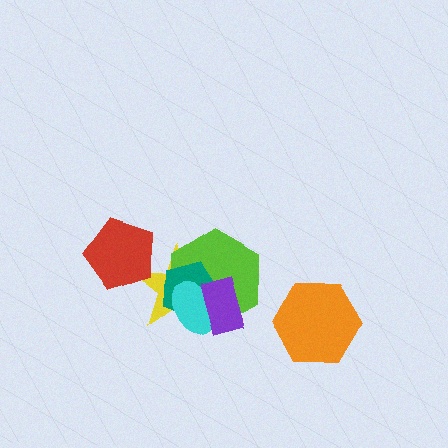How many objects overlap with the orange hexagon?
0 objects overlap with the orange hexagon.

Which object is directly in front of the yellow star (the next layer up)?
The lime hexagon is directly in front of the yellow star.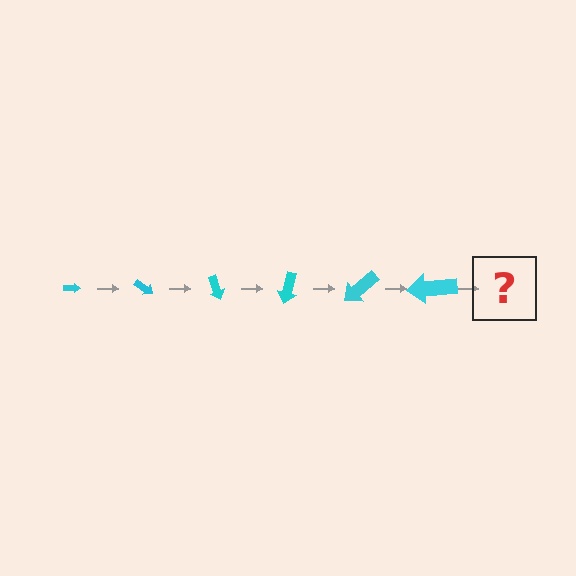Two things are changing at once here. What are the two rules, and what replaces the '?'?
The two rules are that the arrow grows larger each step and it rotates 35 degrees each step. The '?' should be an arrow, larger than the previous one and rotated 210 degrees from the start.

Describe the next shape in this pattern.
It should be an arrow, larger than the previous one and rotated 210 degrees from the start.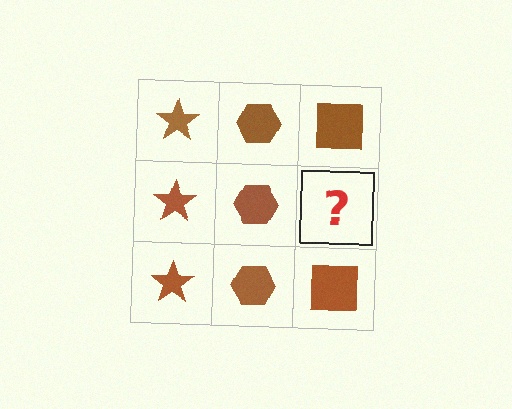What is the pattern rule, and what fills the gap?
The rule is that each column has a consistent shape. The gap should be filled with a brown square.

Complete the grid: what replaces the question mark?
The question mark should be replaced with a brown square.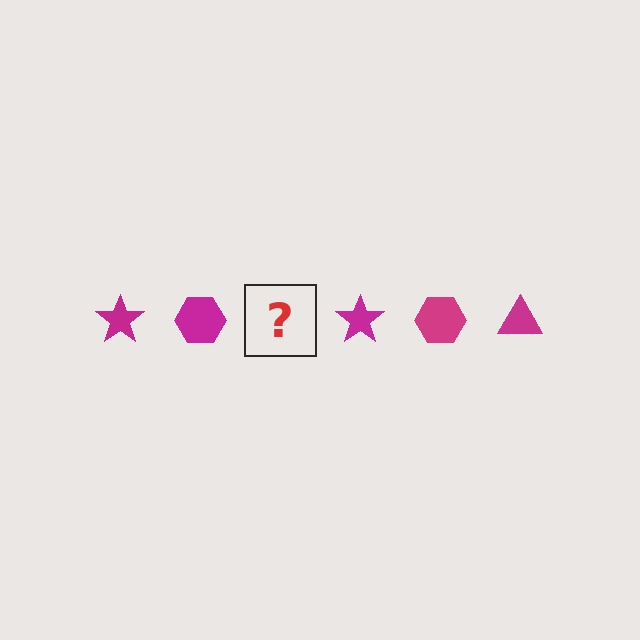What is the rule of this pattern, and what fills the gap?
The rule is that the pattern cycles through star, hexagon, triangle shapes in magenta. The gap should be filled with a magenta triangle.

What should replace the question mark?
The question mark should be replaced with a magenta triangle.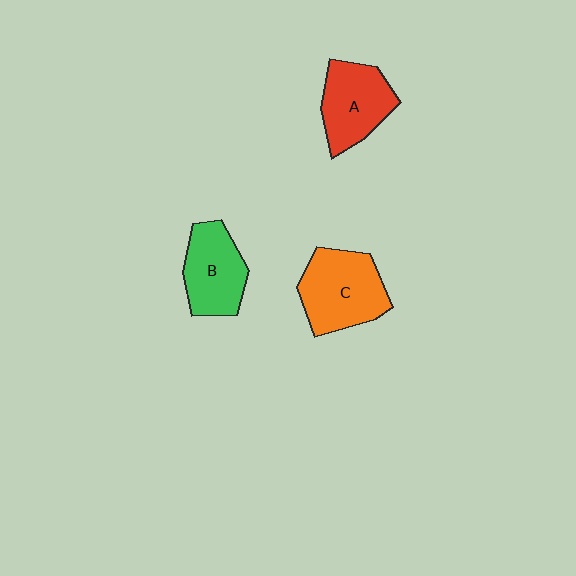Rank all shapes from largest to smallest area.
From largest to smallest: C (orange), A (red), B (green).